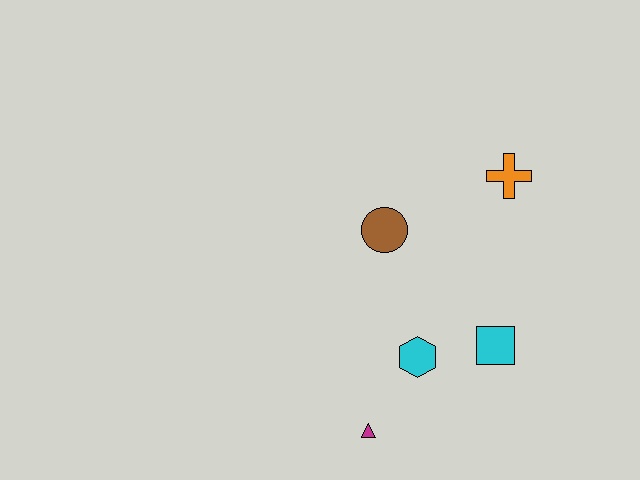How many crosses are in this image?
There is 1 cross.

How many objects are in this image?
There are 5 objects.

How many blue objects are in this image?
There are no blue objects.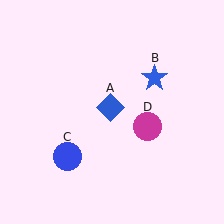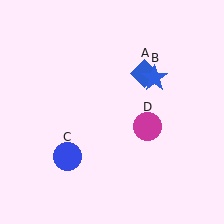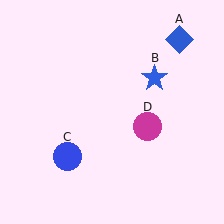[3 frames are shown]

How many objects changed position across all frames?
1 object changed position: blue diamond (object A).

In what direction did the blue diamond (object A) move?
The blue diamond (object A) moved up and to the right.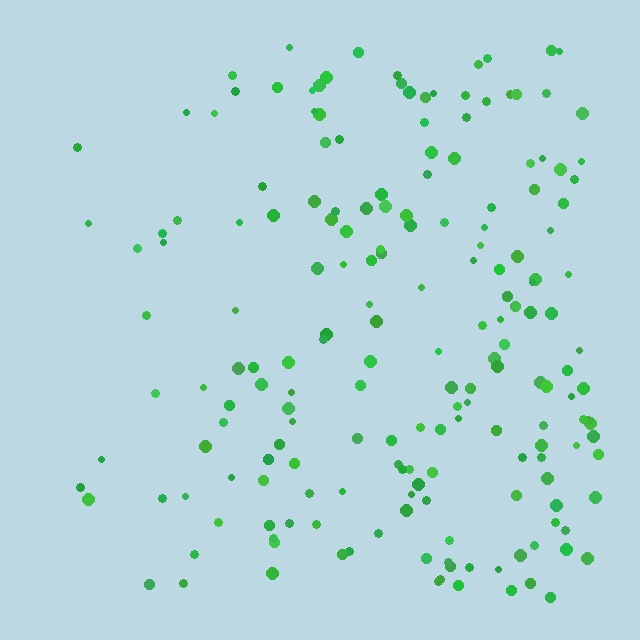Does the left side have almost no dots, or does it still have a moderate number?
Still a moderate number, just noticeably fewer than the right.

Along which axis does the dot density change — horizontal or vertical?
Horizontal.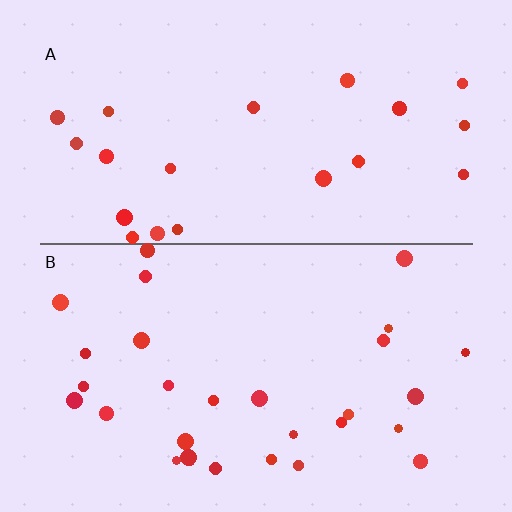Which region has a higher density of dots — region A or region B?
B (the bottom).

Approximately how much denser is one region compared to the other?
Approximately 1.5× — region B over region A.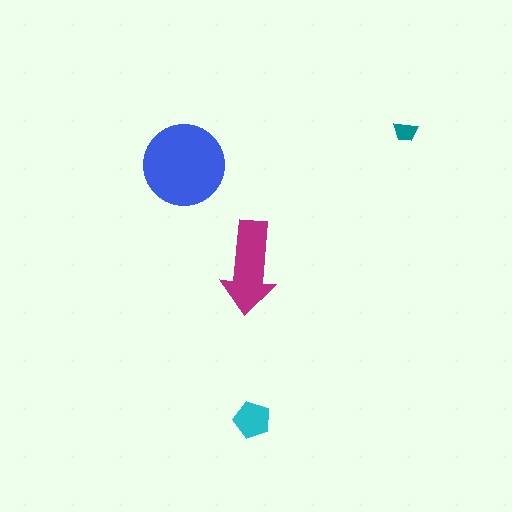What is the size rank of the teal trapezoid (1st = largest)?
4th.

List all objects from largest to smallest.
The blue circle, the magenta arrow, the cyan pentagon, the teal trapezoid.